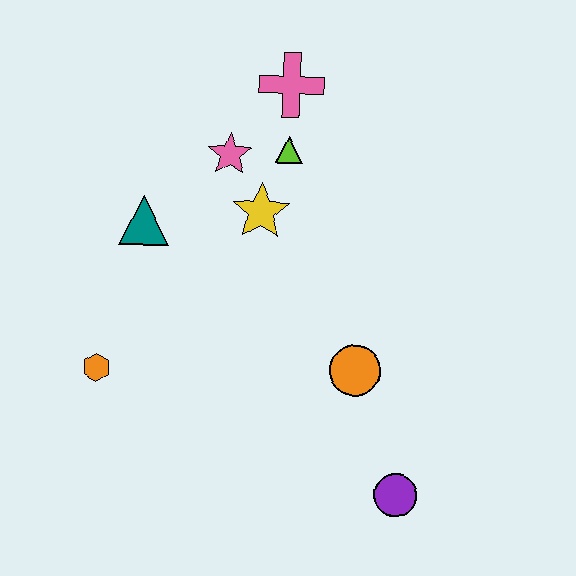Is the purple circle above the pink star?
No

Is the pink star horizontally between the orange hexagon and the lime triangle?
Yes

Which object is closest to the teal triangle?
The pink star is closest to the teal triangle.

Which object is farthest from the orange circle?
The pink cross is farthest from the orange circle.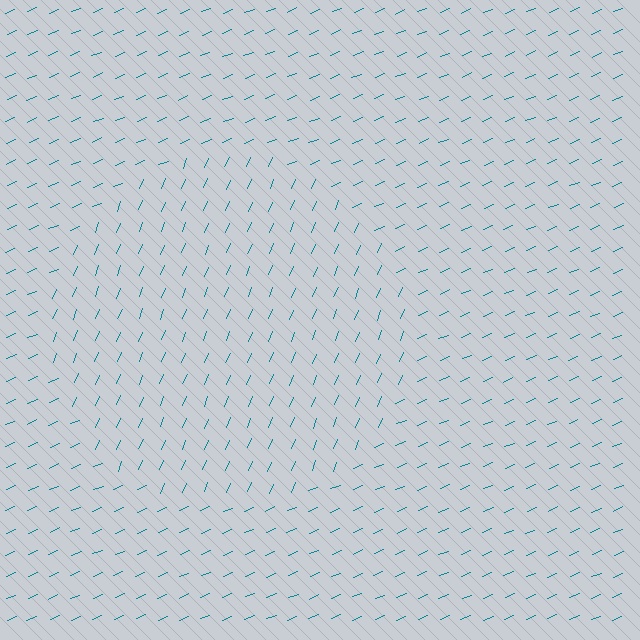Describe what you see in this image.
The image is filled with small teal line segments. A circle region in the image has lines oriented differently from the surrounding lines, creating a visible texture boundary.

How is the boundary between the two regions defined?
The boundary is defined purely by a change in line orientation (approximately 45 degrees difference). All lines are the same color and thickness.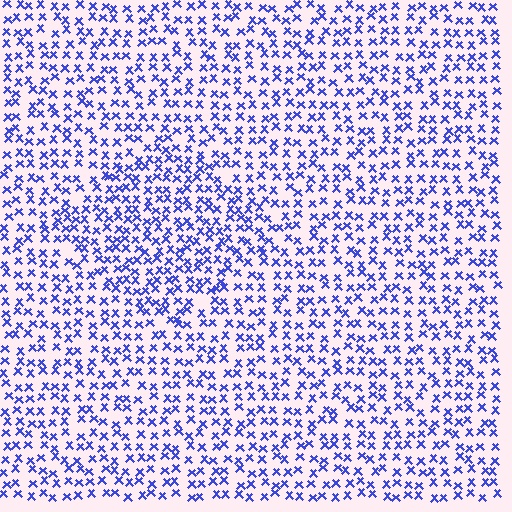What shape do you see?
I see a diamond.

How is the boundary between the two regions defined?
The boundary is defined by a change in element density (approximately 1.4x ratio). All elements are the same color, size, and shape.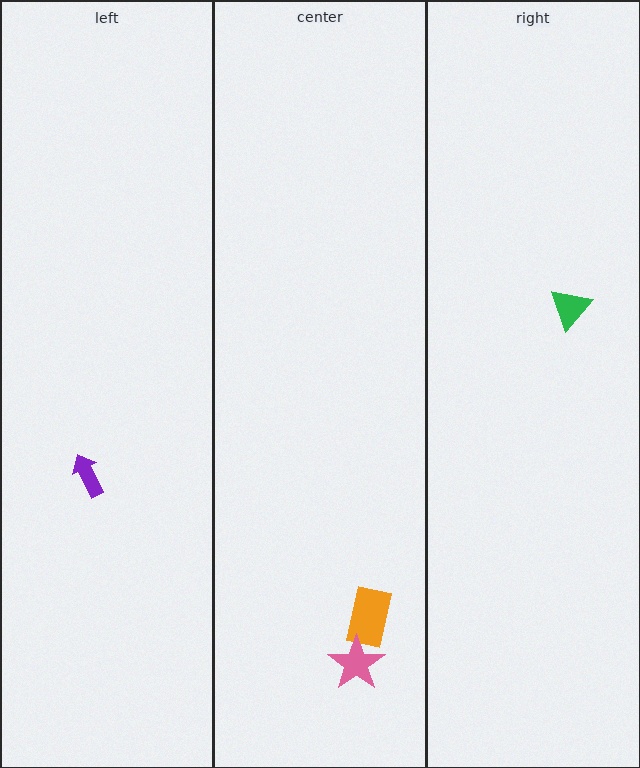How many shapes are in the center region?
2.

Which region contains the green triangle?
The right region.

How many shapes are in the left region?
1.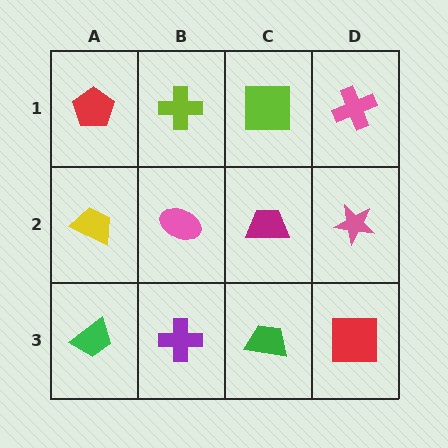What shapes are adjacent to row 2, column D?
A pink cross (row 1, column D), a red square (row 3, column D), a magenta trapezoid (row 2, column C).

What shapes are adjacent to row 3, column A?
A yellow trapezoid (row 2, column A), a purple cross (row 3, column B).